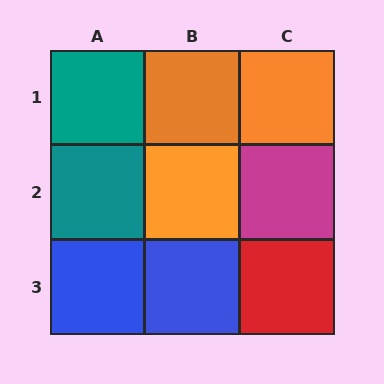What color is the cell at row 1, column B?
Orange.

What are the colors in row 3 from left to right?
Blue, blue, red.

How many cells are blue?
2 cells are blue.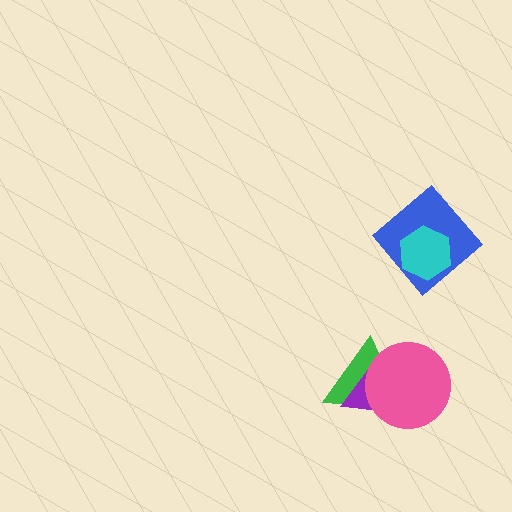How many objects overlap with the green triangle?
2 objects overlap with the green triangle.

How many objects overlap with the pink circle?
2 objects overlap with the pink circle.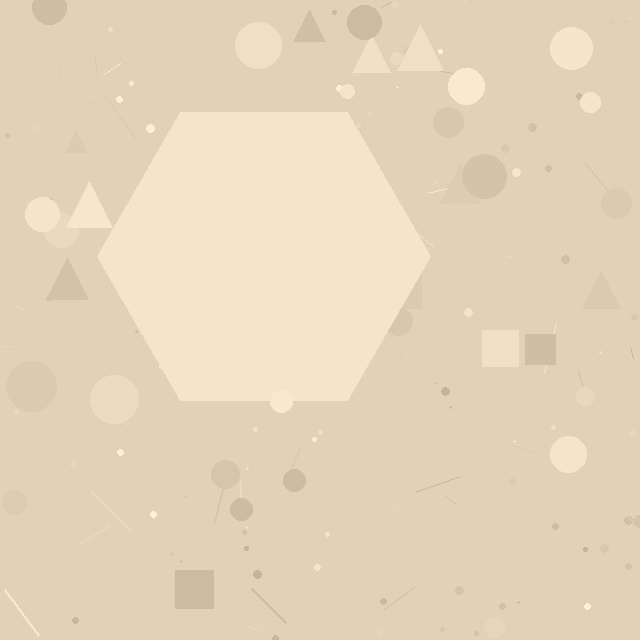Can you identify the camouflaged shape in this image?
The camouflaged shape is a hexagon.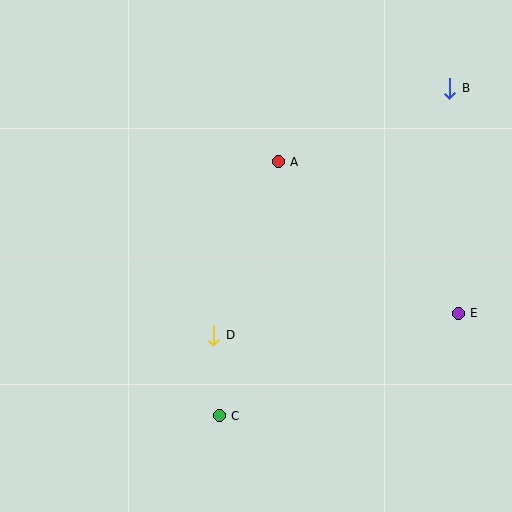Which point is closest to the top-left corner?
Point A is closest to the top-left corner.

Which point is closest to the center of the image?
Point D at (214, 335) is closest to the center.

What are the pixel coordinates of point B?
Point B is at (450, 88).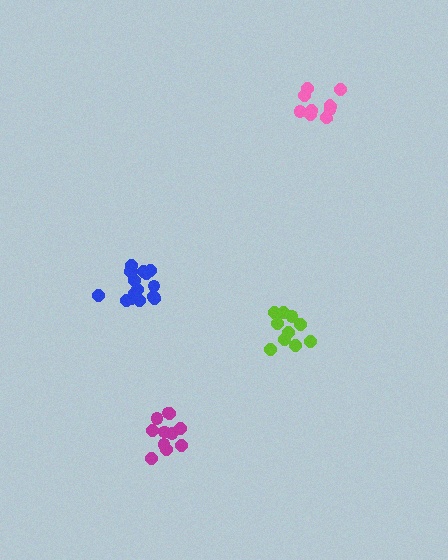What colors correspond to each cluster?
The clusters are colored: magenta, lime, pink, blue.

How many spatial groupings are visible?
There are 4 spatial groupings.